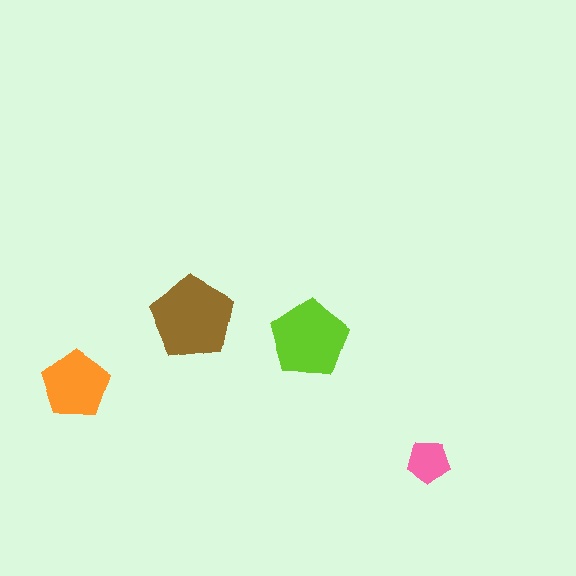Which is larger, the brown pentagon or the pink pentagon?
The brown one.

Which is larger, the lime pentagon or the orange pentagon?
The lime one.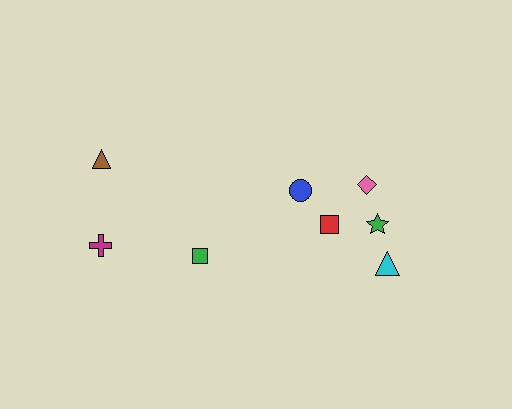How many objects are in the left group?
There are 3 objects.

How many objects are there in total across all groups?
There are 8 objects.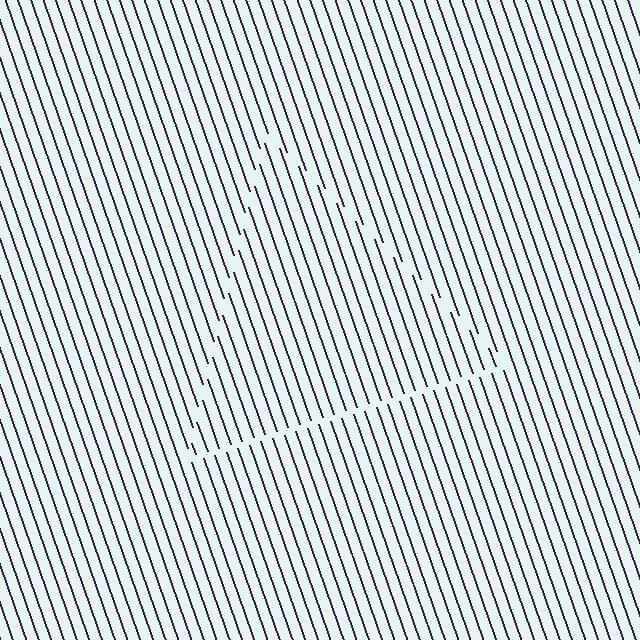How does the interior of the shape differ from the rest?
The interior of the shape contains the same grating, shifted by half a period — the contour is defined by the phase discontinuity where line-ends from the inner and outer gratings abut.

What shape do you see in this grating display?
An illusory triangle. The interior of the shape contains the same grating, shifted by half a period — the contour is defined by the phase discontinuity where line-ends from the inner and outer gratings abut.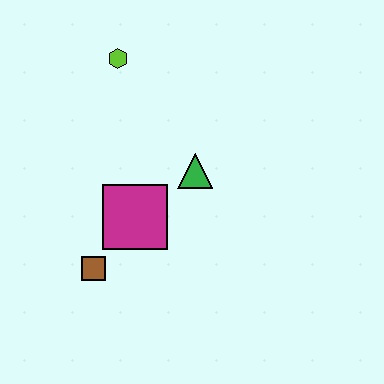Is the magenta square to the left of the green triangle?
Yes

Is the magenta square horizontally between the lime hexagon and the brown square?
No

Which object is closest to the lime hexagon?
The green triangle is closest to the lime hexagon.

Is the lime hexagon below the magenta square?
No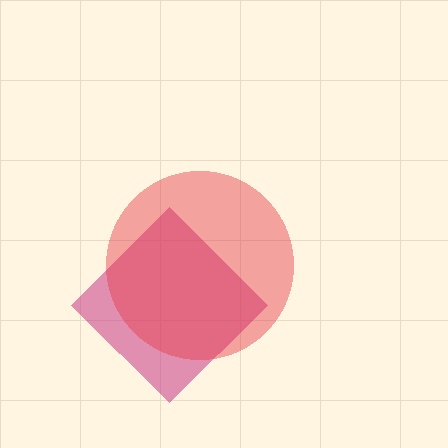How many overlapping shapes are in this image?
There are 2 overlapping shapes in the image.